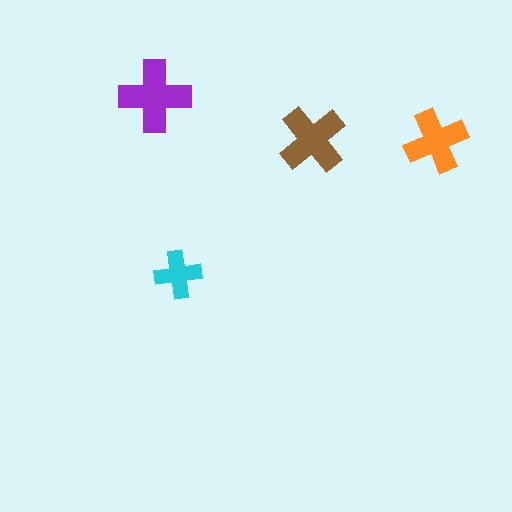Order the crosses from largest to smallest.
the purple one, the brown one, the orange one, the cyan one.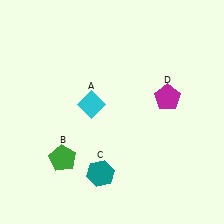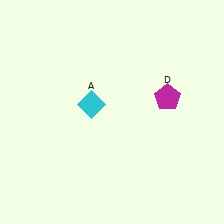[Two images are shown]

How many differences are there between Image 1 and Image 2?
There are 2 differences between the two images.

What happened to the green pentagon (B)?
The green pentagon (B) was removed in Image 2. It was in the bottom-left area of Image 1.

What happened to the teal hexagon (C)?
The teal hexagon (C) was removed in Image 2. It was in the bottom-left area of Image 1.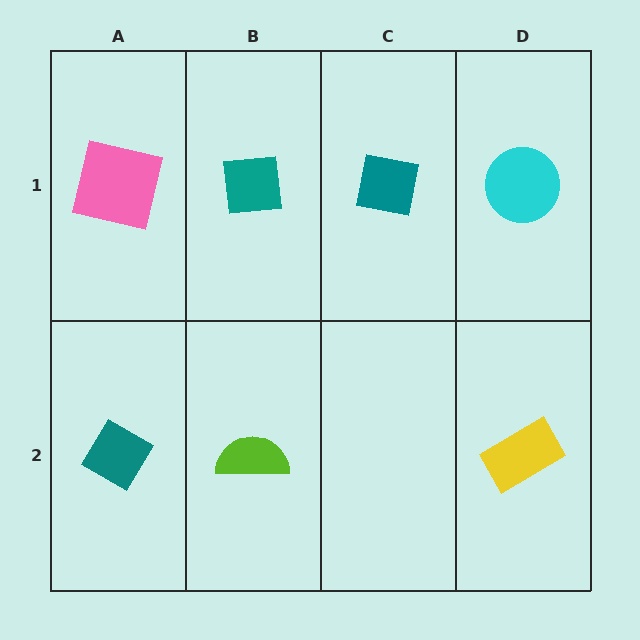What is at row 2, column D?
A yellow rectangle.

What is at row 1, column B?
A teal square.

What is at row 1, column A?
A pink square.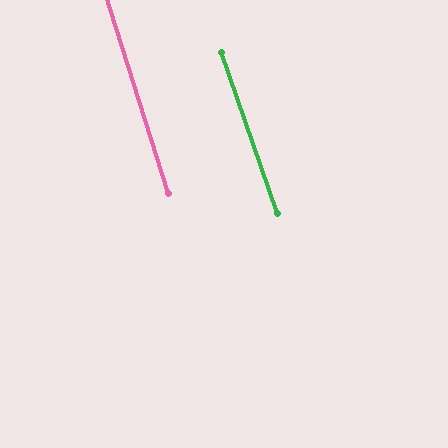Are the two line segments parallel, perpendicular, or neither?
Parallel — their directions differ by only 1.4°.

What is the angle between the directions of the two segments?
Approximately 1 degree.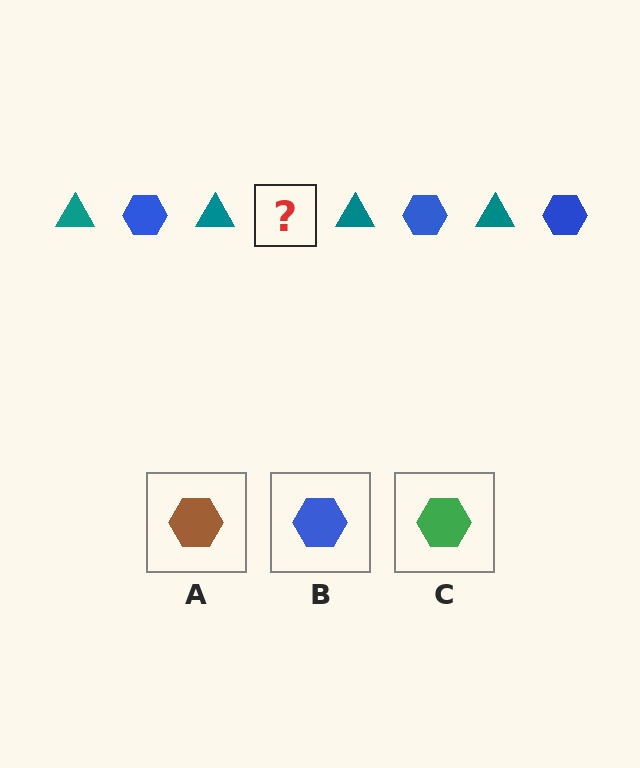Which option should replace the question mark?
Option B.